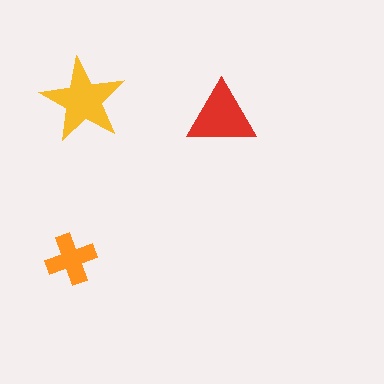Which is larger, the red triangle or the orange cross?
The red triangle.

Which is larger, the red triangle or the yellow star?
The yellow star.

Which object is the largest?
The yellow star.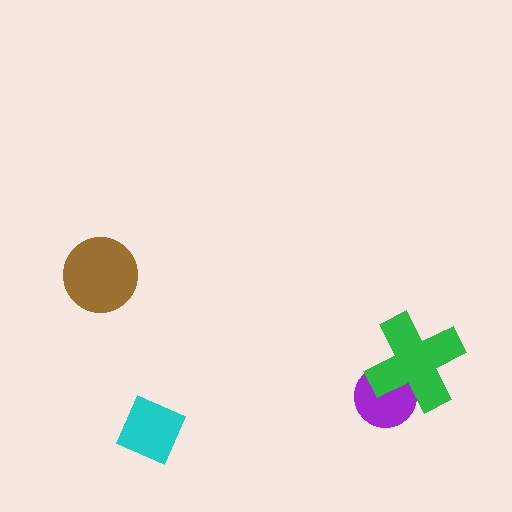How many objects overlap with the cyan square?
0 objects overlap with the cyan square.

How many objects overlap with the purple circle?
1 object overlaps with the purple circle.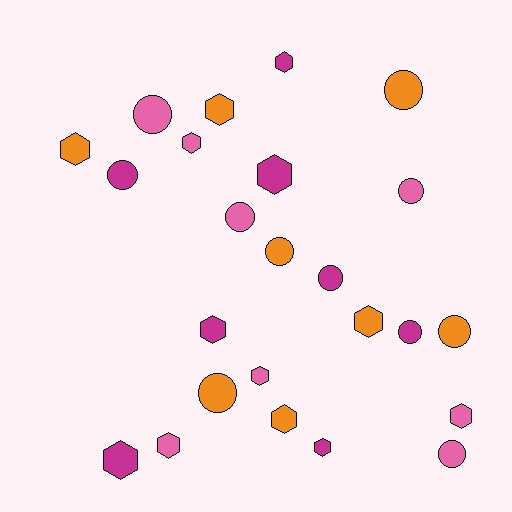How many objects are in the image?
There are 24 objects.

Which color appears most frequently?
Pink, with 8 objects.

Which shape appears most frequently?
Hexagon, with 13 objects.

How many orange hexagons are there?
There are 4 orange hexagons.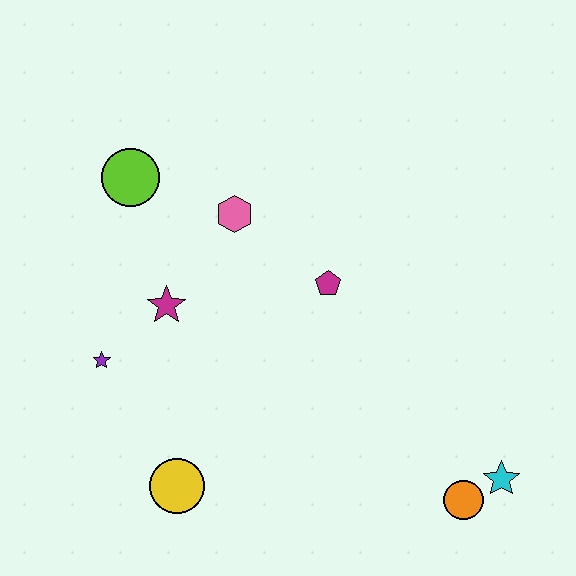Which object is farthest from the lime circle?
The cyan star is farthest from the lime circle.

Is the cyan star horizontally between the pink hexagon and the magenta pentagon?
No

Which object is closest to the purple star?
The magenta star is closest to the purple star.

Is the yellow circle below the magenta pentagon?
Yes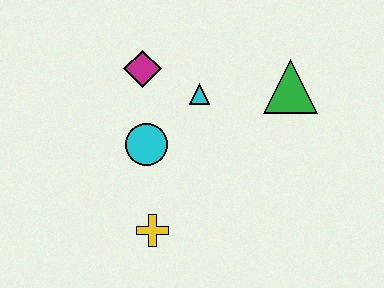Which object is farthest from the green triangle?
The yellow cross is farthest from the green triangle.